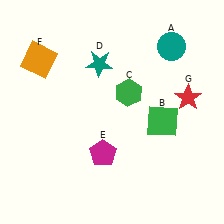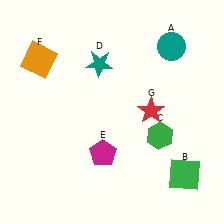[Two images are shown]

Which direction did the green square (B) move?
The green square (B) moved down.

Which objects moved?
The objects that moved are: the green square (B), the green hexagon (C), the red star (G).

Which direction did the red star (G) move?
The red star (G) moved left.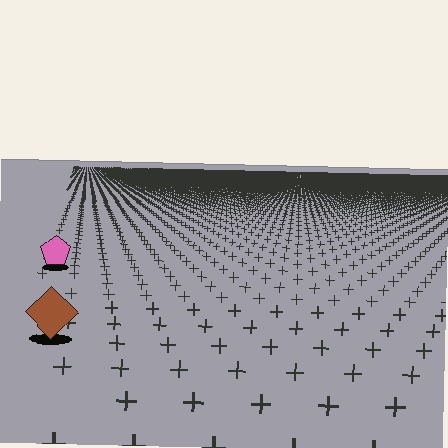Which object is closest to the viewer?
The brown diamond is closest. The texture marks near it are larger and more spread out.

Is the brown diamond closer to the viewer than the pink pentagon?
Yes. The brown diamond is closer — you can tell from the texture gradient: the ground texture is coarser near it.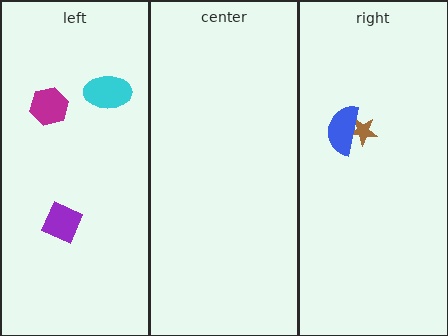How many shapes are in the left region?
3.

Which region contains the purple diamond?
The left region.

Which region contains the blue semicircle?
The right region.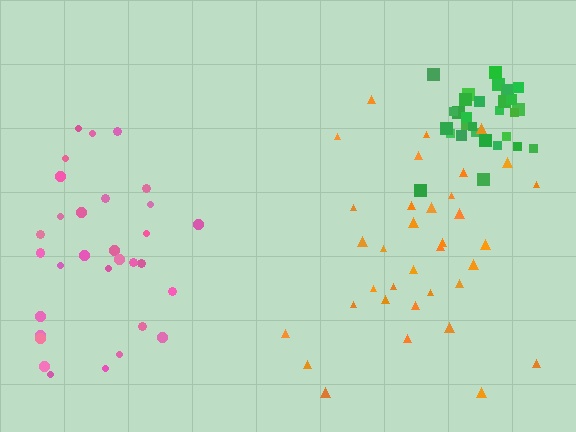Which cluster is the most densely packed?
Green.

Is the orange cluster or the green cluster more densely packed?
Green.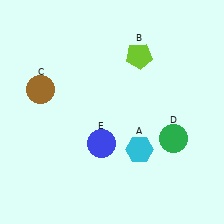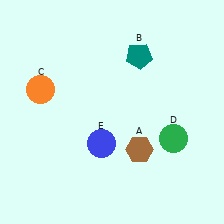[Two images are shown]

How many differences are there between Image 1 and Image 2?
There are 3 differences between the two images.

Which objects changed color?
A changed from cyan to brown. B changed from lime to teal. C changed from brown to orange.